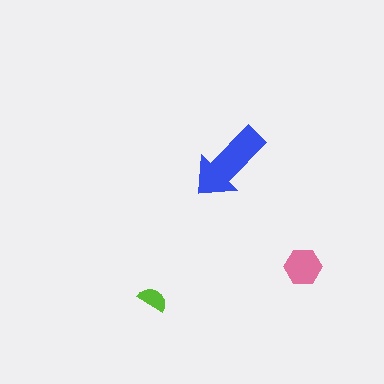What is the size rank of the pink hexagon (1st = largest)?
2nd.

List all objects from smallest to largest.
The lime semicircle, the pink hexagon, the blue arrow.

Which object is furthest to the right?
The pink hexagon is rightmost.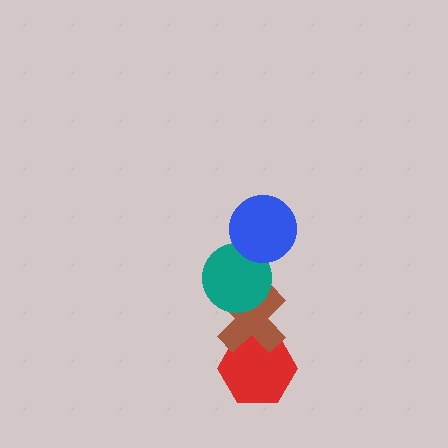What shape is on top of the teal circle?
The blue circle is on top of the teal circle.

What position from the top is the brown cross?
The brown cross is 3rd from the top.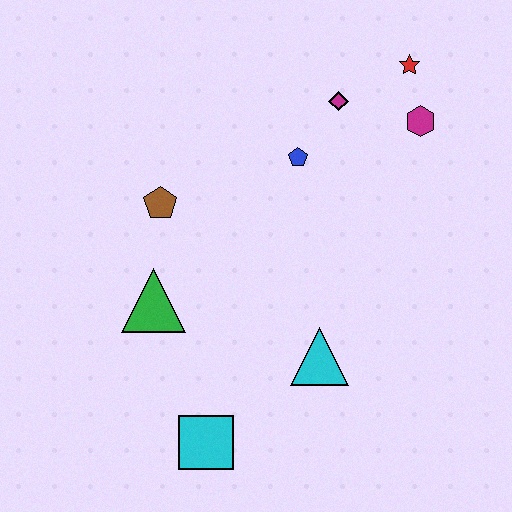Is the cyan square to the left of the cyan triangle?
Yes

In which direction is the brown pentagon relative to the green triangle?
The brown pentagon is above the green triangle.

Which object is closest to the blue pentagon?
The magenta diamond is closest to the blue pentagon.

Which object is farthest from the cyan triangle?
The red star is farthest from the cyan triangle.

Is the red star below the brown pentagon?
No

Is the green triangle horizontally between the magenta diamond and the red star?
No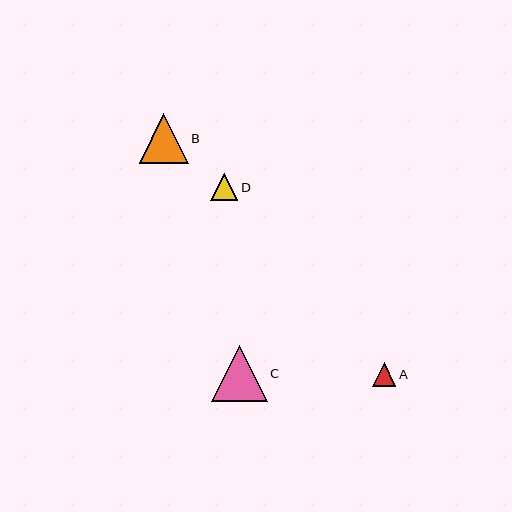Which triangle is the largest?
Triangle C is the largest with a size of approximately 56 pixels.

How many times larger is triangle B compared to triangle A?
Triangle B is approximately 2.1 times the size of triangle A.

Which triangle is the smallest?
Triangle A is the smallest with a size of approximately 24 pixels.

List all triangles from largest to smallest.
From largest to smallest: C, B, D, A.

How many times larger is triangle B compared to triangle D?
Triangle B is approximately 1.8 times the size of triangle D.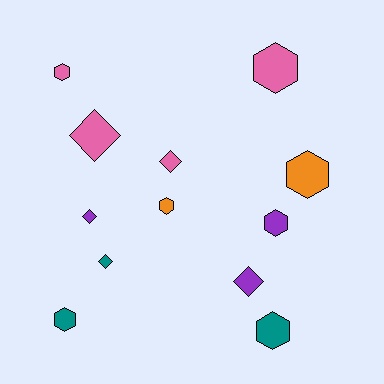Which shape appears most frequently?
Hexagon, with 7 objects.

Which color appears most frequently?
Pink, with 4 objects.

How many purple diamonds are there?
There are 2 purple diamonds.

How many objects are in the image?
There are 12 objects.